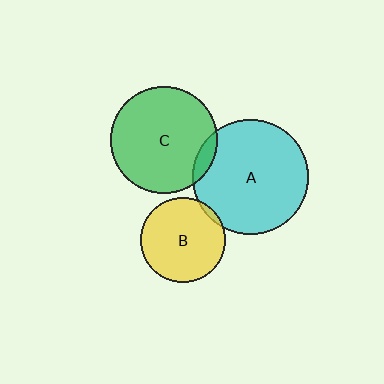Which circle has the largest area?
Circle A (cyan).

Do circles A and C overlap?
Yes.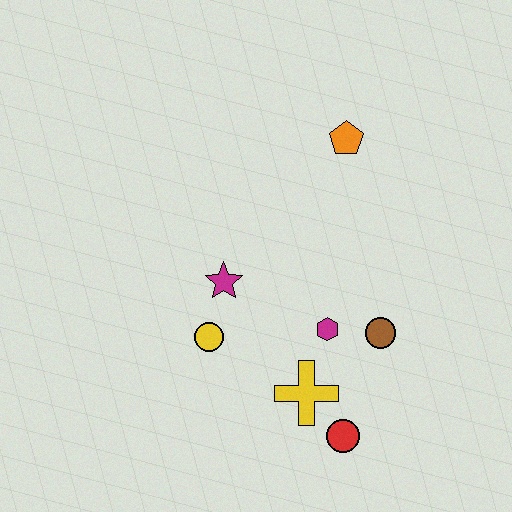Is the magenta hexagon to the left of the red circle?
Yes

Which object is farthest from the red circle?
The orange pentagon is farthest from the red circle.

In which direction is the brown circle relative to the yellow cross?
The brown circle is to the right of the yellow cross.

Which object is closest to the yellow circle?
The magenta star is closest to the yellow circle.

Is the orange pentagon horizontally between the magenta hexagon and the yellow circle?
No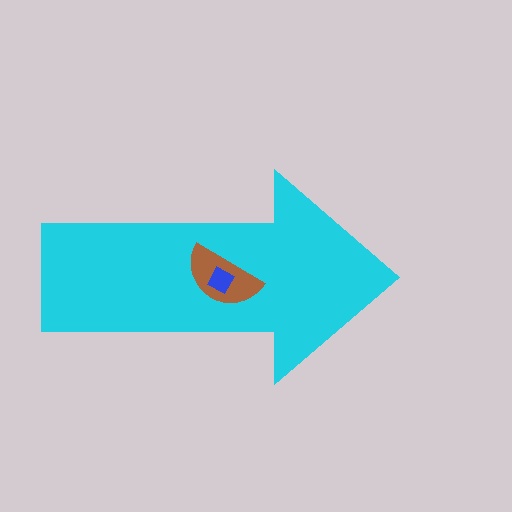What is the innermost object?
The blue square.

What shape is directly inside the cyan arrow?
The brown semicircle.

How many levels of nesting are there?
3.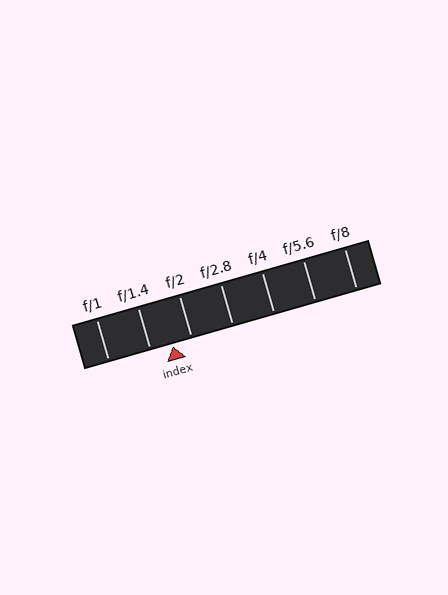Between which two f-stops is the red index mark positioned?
The index mark is between f/1.4 and f/2.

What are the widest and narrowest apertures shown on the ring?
The widest aperture shown is f/1 and the narrowest is f/8.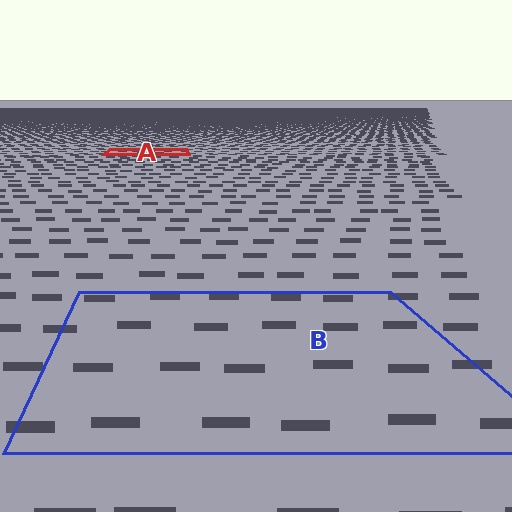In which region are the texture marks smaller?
The texture marks are smaller in region A, because it is farther away.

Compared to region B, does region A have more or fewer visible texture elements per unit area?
Region A has more texture elements per unit area — they are packed more densely because it is farther away.